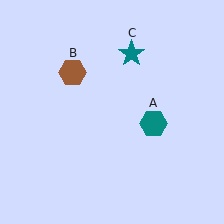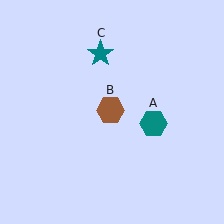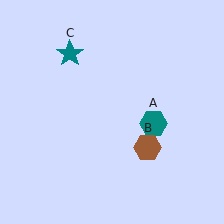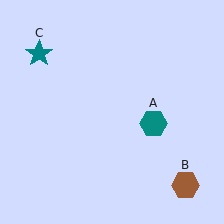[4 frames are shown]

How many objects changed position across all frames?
2 objects changed position: brown hexagon (object B), teal star (object C).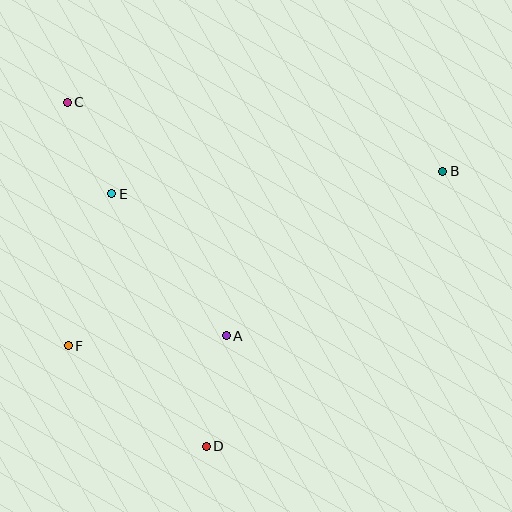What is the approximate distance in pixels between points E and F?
The distance between E and F is approximately 158 pixels.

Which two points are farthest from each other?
Points B and F are farthest from each other.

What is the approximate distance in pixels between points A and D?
The distance between A and D is approximately 112 pixels.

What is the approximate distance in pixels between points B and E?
The distance between B and E is approximately 332 pixels.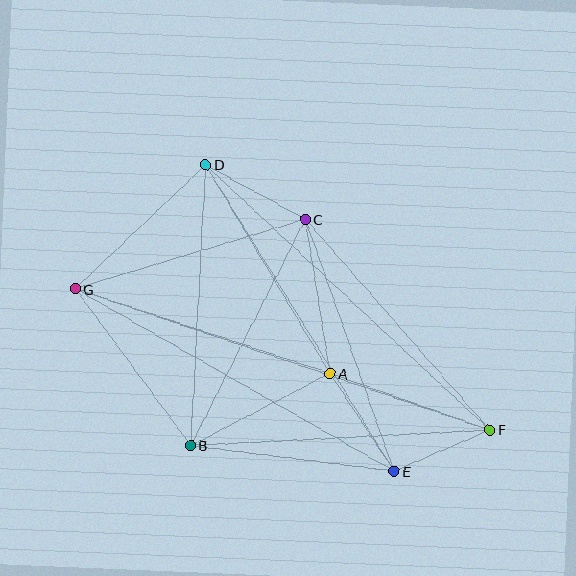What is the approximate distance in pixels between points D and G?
The distance between D and G is approximately 180 pixels.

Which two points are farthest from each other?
Points F and G are farthest from each other.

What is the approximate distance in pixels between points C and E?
The distance between C and E is approximately 267 pixels.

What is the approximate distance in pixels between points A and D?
The distance between A and D is approximately 243 pixels.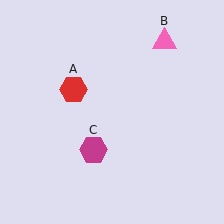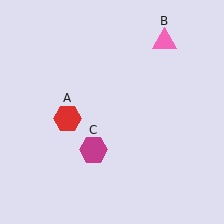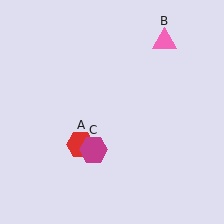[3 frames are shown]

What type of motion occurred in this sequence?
The red hexagon (object A) rotated counterclockwise around the center of the scene.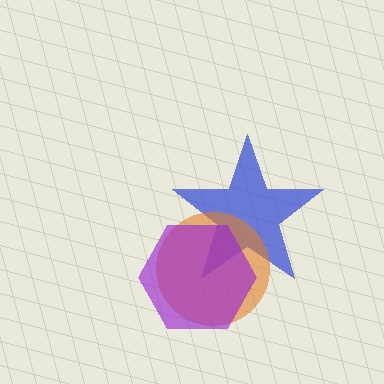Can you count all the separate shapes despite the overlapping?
Yes, there are 3 separate shapes.